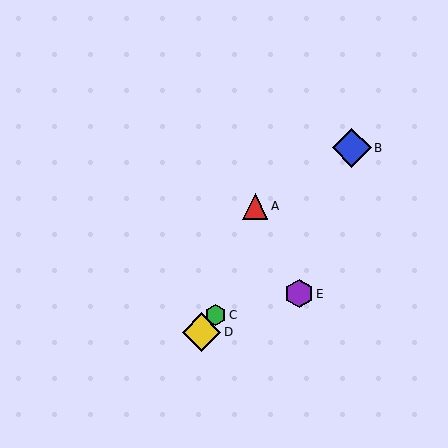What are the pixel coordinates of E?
Object E is at (299, 294).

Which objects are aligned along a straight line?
Objects B, C, D are aligned along a straight line.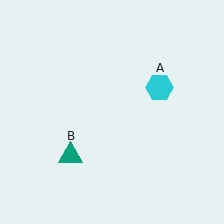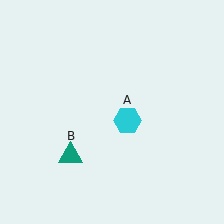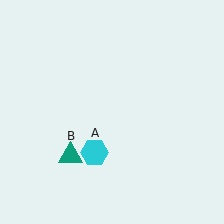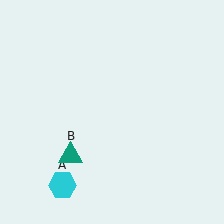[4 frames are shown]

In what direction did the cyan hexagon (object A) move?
The cyan hexagon (object A) moved down and to the left.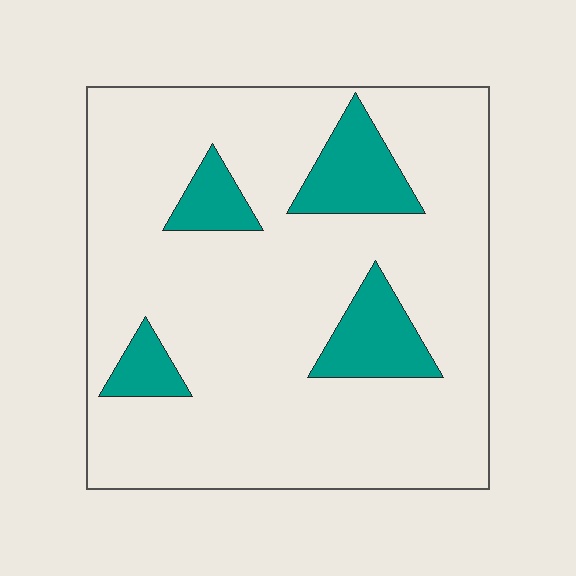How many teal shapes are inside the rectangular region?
4.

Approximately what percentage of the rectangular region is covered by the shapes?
Approximately 15%.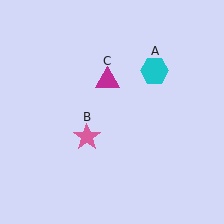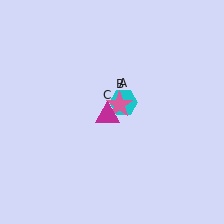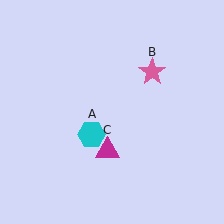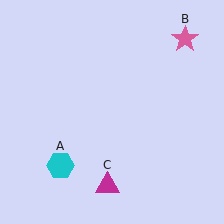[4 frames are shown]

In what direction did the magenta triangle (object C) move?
The magenta triangle (object C) moved down.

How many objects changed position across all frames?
3 objects changed position: cyan hexagon (object A), pink star (object B), magenta triangle (object C).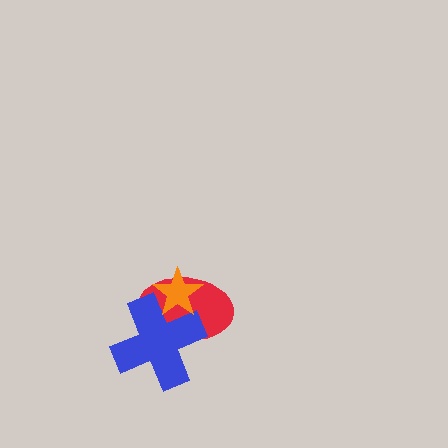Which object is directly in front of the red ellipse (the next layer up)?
The blue cross is directly in front of the red ellipse.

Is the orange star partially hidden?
No, no other shape covers it.